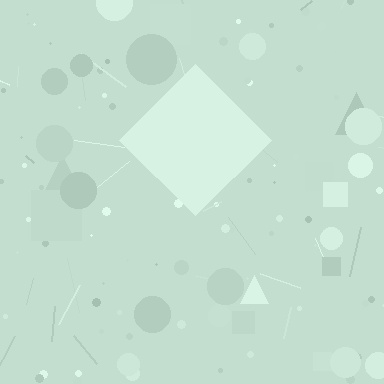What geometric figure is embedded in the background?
A diamond is embedded in the background.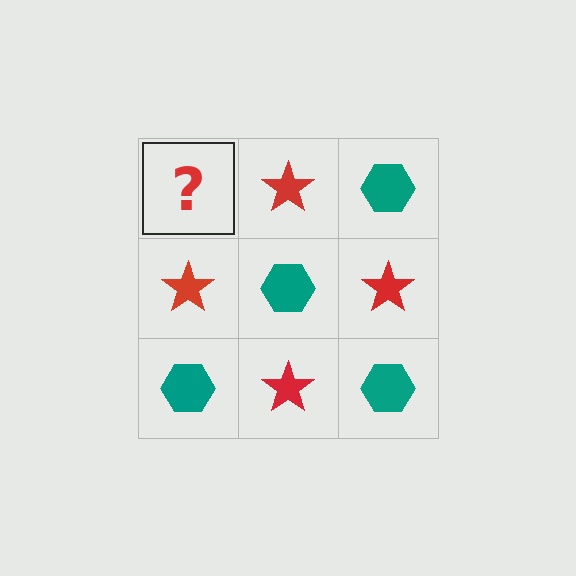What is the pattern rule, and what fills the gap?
The rule is that it alternates teal hexagon and red star in a checkerboard pattern. The gap should be filled with a teal hexagon.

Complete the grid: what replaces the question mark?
The question mark should be replaced with a teal hexagon.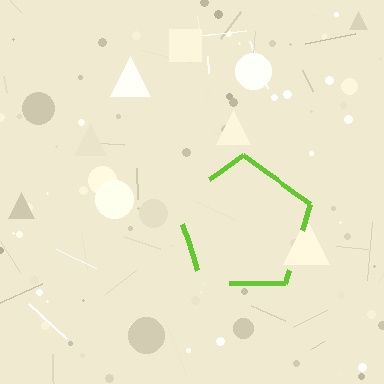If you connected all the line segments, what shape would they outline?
They would outline a pentagon.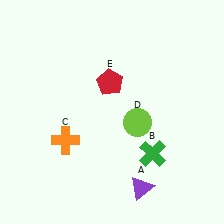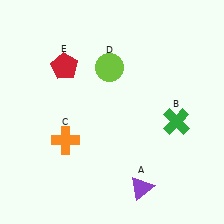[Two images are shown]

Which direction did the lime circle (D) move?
The lime circle (D) moved up.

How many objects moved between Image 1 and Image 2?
3 objects moved between the two images.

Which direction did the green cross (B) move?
The green cross (B) moved up.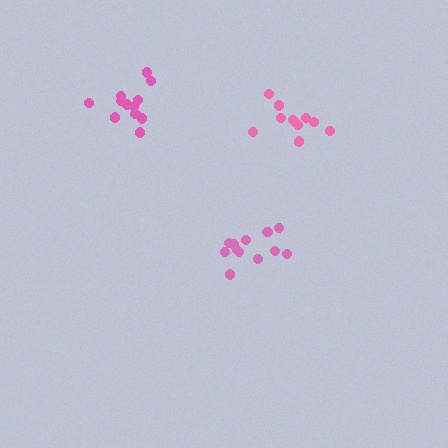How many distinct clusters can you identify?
There are 3 distinct clusters.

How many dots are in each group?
Group 1: 12 dots, Group 2: 13 dots, Group 3: 11 dots (36 total).